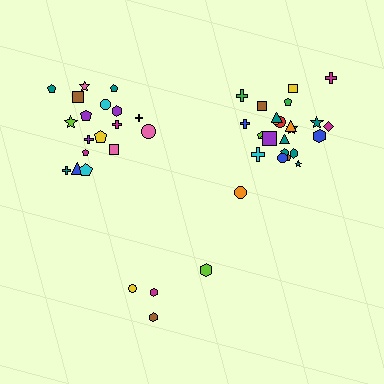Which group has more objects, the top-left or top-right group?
The top-right group.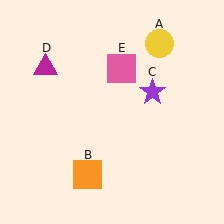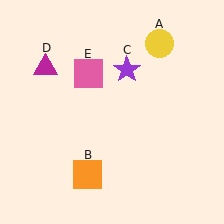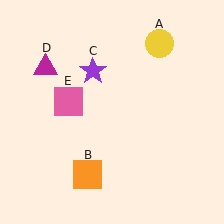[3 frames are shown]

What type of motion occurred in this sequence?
The purple star (object C), pink square (object E) rotated counterclockwise around the center of the scene.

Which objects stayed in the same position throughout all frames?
Yellow circle (object A) and orange square (object B) and magenta triangle (object D) remained stationary.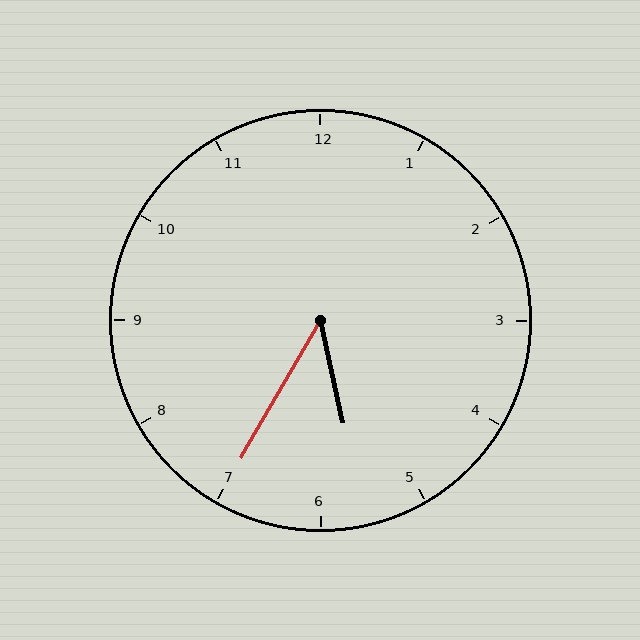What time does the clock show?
5:35.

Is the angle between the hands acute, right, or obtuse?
It is acute.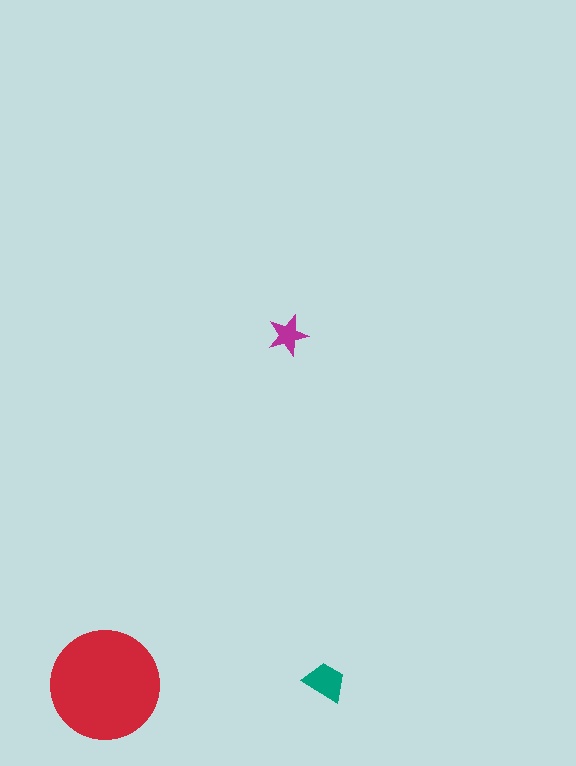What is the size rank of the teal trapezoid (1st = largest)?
2nd.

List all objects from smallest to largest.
The magenta star, the teal trapezoid, the red circle.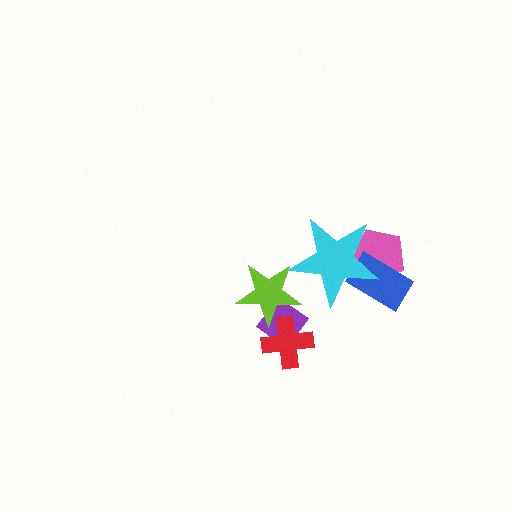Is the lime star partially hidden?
Yes, it is partially covered by another shape.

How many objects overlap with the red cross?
2 objects overlap with the red cross.